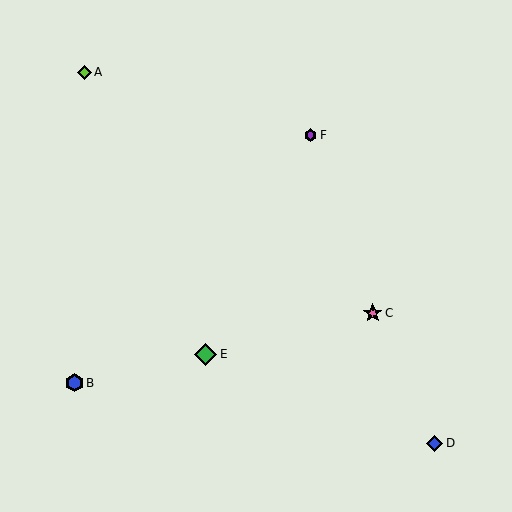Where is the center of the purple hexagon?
The center of the purple hexagon is at (310, 135).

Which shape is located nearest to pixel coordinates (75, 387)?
The blue hexagon (labeled B) at (74, 383) is nearest to that location.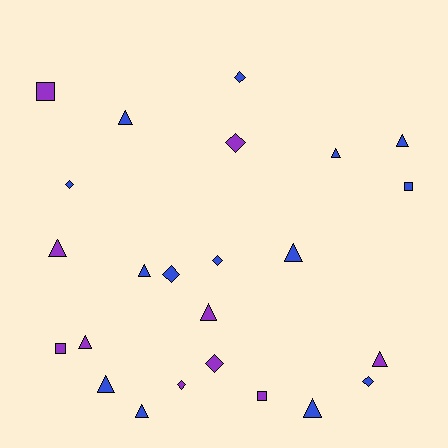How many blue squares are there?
There is 1 blue square.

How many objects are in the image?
There are 24 objects.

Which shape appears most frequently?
Triangle, with 12 objects.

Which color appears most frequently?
Blue, with 14 objects.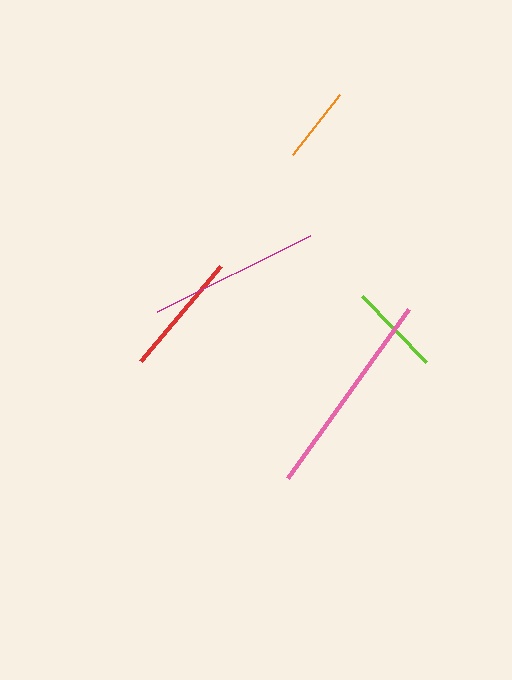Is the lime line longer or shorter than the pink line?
The pink line is longer than the lime line.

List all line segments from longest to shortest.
From longest to shortest: pink, magenta, red, lime, orange.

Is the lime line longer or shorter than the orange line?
The lime line is longer than the orange line.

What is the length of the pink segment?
The pink segment is approximately 208 pixels long.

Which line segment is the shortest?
The orange line is the shortest at approximately 76 pixels.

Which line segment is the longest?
The pink line is the longest at approximately 208 pixels.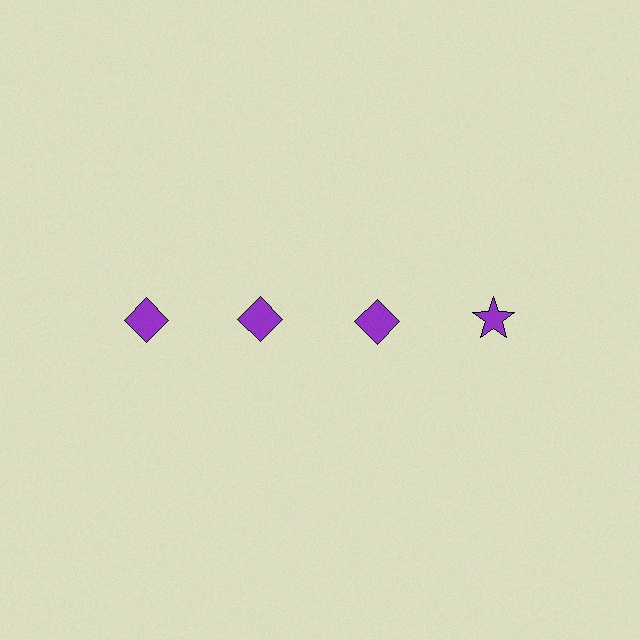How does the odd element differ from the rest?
It has a different shape: star instead of diamond.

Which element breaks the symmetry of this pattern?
The purple star in the top row, second from right column breaks the symmetry. All other shapes are purple diamonds.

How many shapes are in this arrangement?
There are 4 shapes arranged in a grid pattern.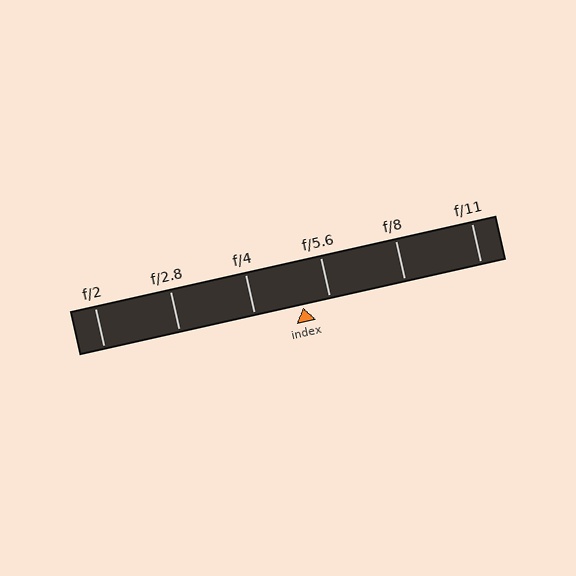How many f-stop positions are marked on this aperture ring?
There are 6 f-stop positions marked.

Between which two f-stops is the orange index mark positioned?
The index mark is between f/4 and f/5.6.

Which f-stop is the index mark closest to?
The index mark is closest to f/5.6.